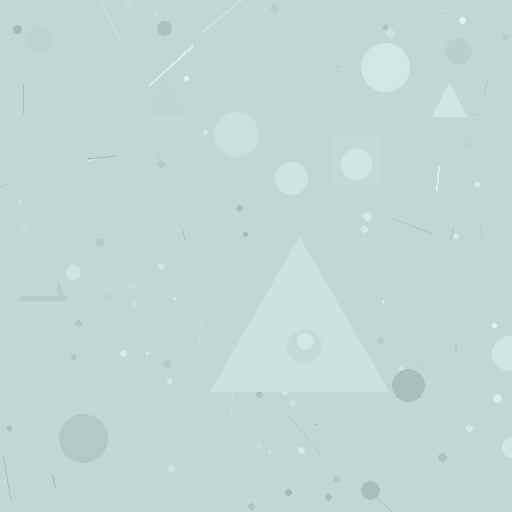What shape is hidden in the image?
A triangle is hidden in the image.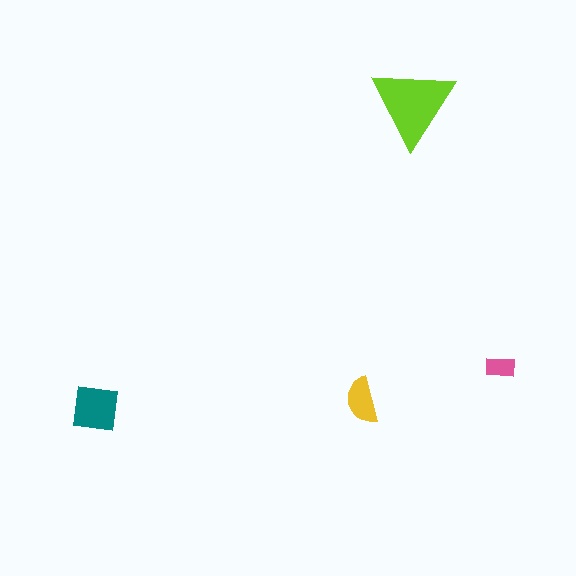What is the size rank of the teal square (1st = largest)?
2nd.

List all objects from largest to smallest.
The lime triangle, the teal square, the yellow semicircle, the pink rectangle.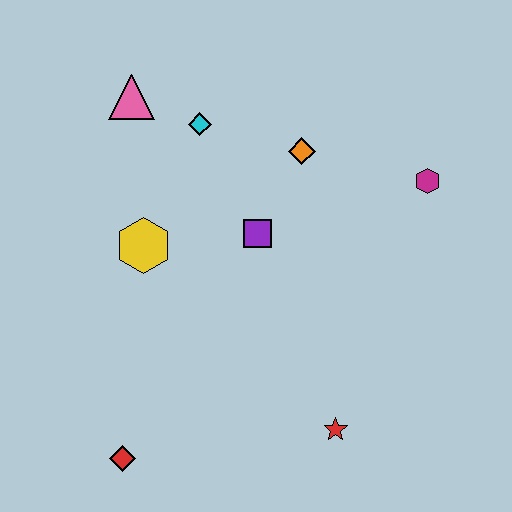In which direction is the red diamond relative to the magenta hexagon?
The red diamond is to the left of the magenta hexagon.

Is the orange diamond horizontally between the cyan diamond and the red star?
Yes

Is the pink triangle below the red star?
No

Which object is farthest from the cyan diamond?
The red diamond is farthest from the cyan diamond.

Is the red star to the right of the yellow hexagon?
Yes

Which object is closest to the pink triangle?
The cyan diamond is closest to the pink triangle.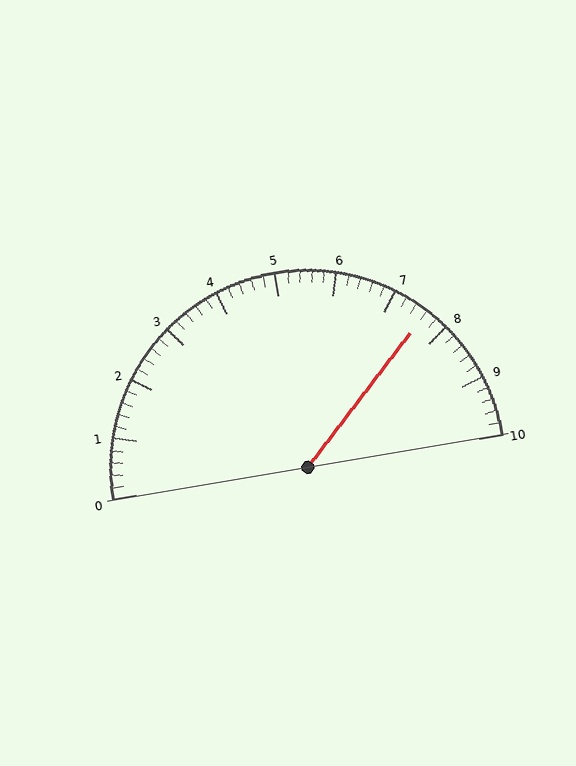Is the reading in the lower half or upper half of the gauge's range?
The reading is in the upper half of the range (0 to 10).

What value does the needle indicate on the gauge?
The needle indicates approximately 7.6.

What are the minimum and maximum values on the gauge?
The gauge ranges from 0 to 10.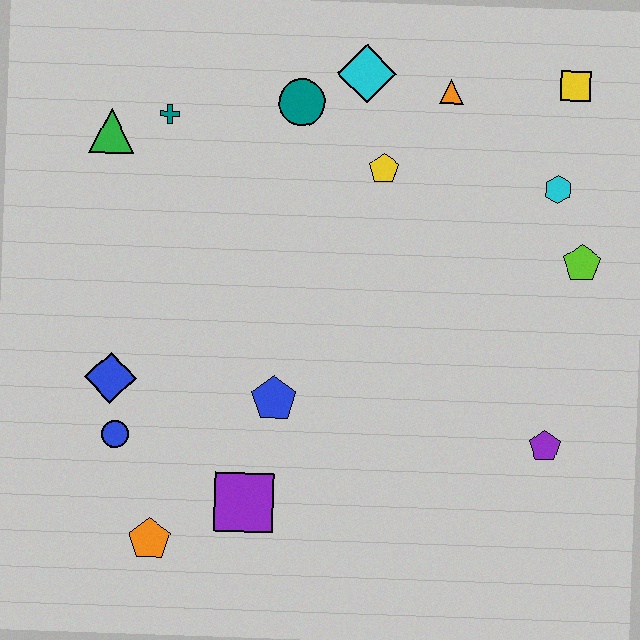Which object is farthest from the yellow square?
The orange pentagon is farthest from the yellow square.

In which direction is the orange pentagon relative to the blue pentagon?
The orange pentagon is below the blue pentagon.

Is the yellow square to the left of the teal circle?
No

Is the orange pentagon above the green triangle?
No